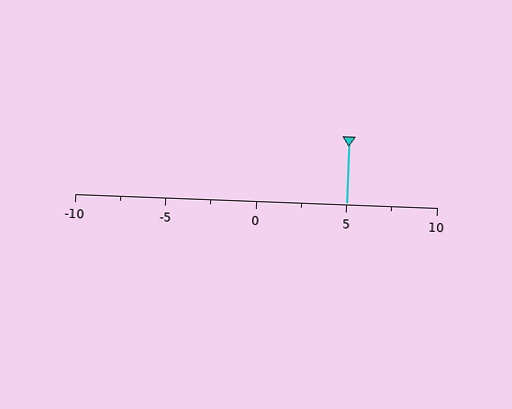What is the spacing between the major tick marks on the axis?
The major ticks are spaced 5 apart.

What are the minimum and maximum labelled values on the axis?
The axis runs from -10 to 10.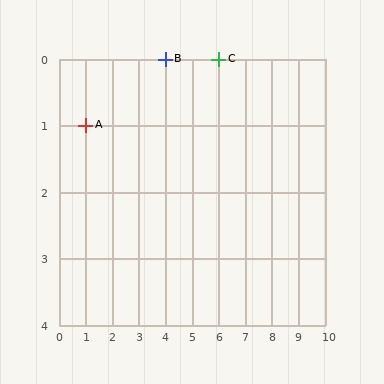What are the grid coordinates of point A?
Point A is at grid coordinates (1, 1).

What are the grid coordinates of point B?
Point B is at grid coordinates (4, 0).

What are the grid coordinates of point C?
Point C is at grid coordinates (6, 0).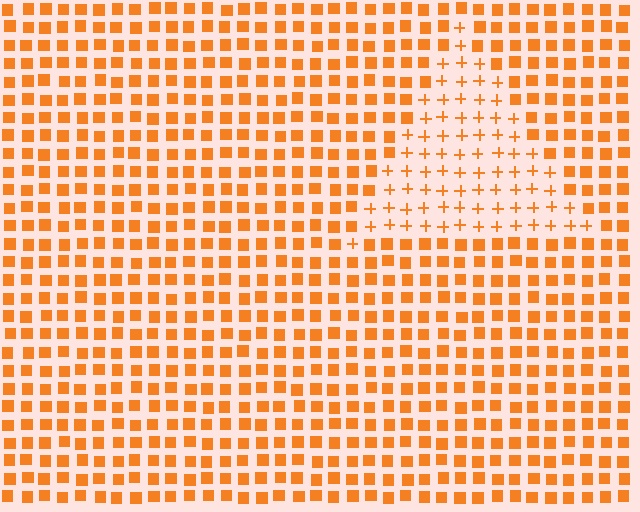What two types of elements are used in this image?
The image uses plus signs inside the triangle region and squares outside it.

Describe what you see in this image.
The image is filled with small orange elements arranged in a uniform grid. A triangle-shaped region contains plus signs, while the surrounding area contains squares. The boundary is defined purely by the change in element shape.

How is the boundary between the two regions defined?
The boundary is defined by a change in element shape: plus signs inside vs. squares outside. All elements share the same color and spacing.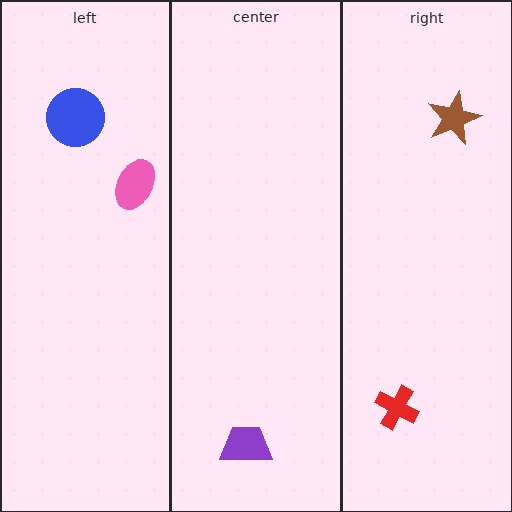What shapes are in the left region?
The pink ellipse, the blue circle.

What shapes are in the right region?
The red cross, the brown star.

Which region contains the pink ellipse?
The left region.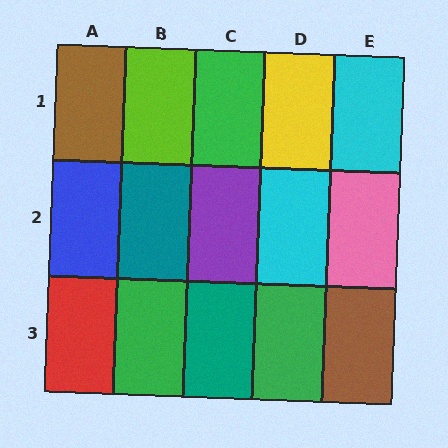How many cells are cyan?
2 cells are cyan.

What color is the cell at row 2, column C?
Purple.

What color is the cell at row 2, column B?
Teal.